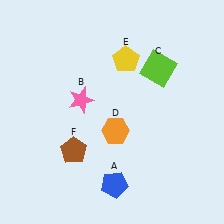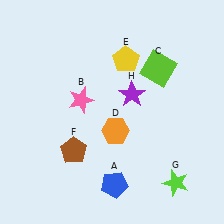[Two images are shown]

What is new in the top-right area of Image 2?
A purple star (H) was added in the top-right area of Image 2.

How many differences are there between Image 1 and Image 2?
There are 2 differences between the two images.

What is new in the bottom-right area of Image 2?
A lime star (G) was added in the bottom-right area of Image 2.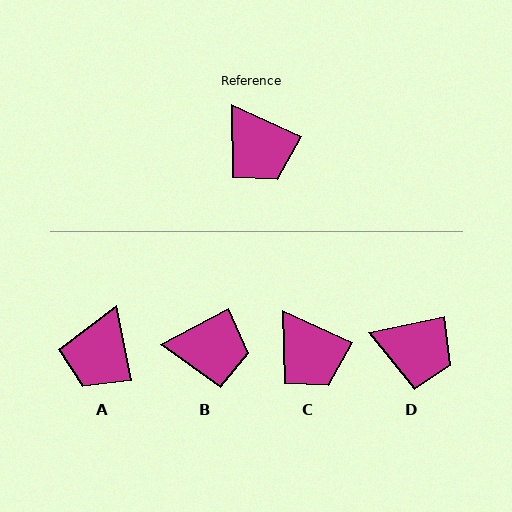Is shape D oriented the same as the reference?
No, it is off by about 37 degrees.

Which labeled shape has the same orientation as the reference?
C.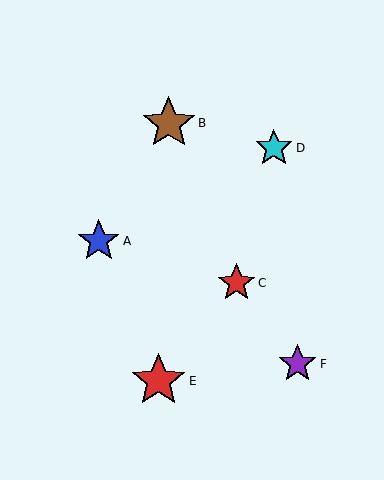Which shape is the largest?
The red star (labeled E) is the largest.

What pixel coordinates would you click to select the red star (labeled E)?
Click at (159, 381) to select the red star E.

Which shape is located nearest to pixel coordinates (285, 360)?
The purple star (labeled F) at (297, 364) is nearest to that location.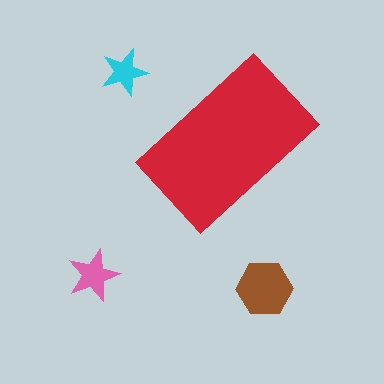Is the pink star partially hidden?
No, the pink star is fully visible.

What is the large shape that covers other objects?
A red rectangle.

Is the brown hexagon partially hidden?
No, the brown hexagon is fully visible.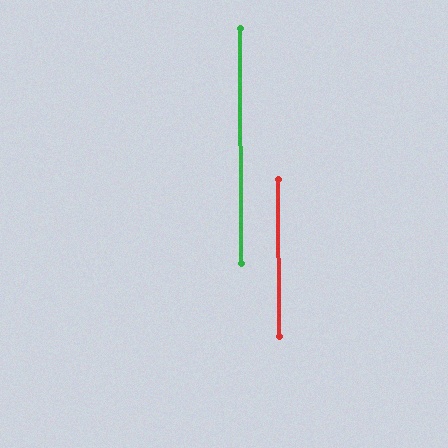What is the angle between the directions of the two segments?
Approximately 0 degrees.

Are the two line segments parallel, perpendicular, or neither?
Parallel — their directions differ by only 0.3°.